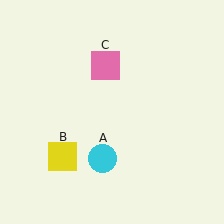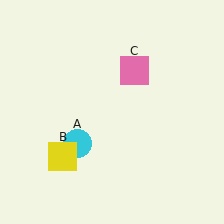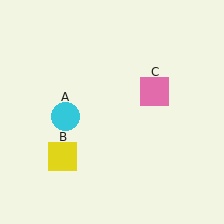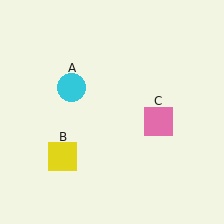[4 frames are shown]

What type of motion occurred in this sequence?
The cyan circle (object A), pink square (object C) rotated clockwise around the center of the scene.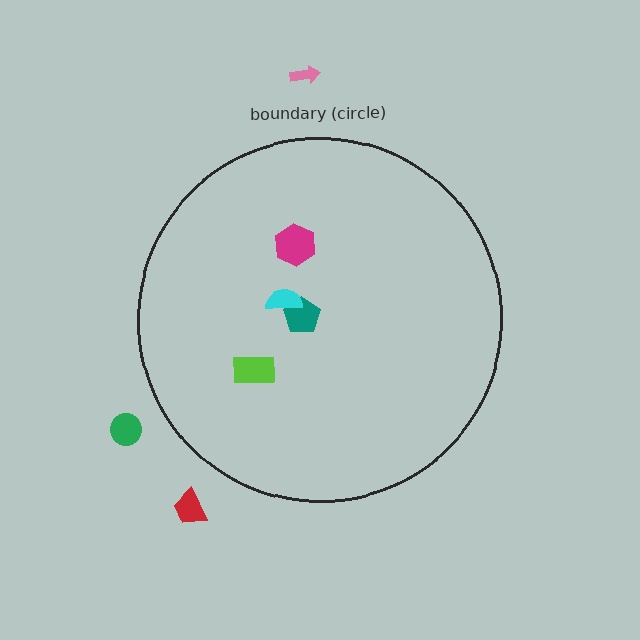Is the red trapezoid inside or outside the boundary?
Outside.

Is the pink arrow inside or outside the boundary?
Outside.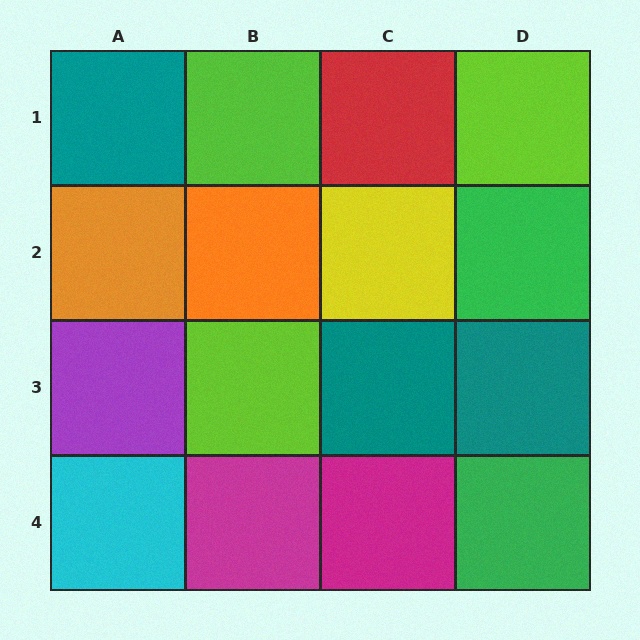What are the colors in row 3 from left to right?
Purple, lime, teal, teal.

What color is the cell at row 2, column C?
Yellow.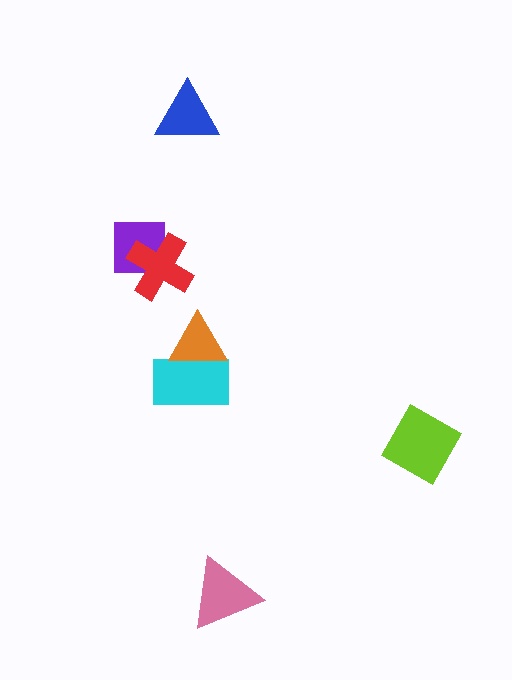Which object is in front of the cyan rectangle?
The orange triangle is in front of the cyan rectangle.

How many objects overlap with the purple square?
1 object overlaps with the purple square.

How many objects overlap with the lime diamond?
0 objects overlap with the lime diamond.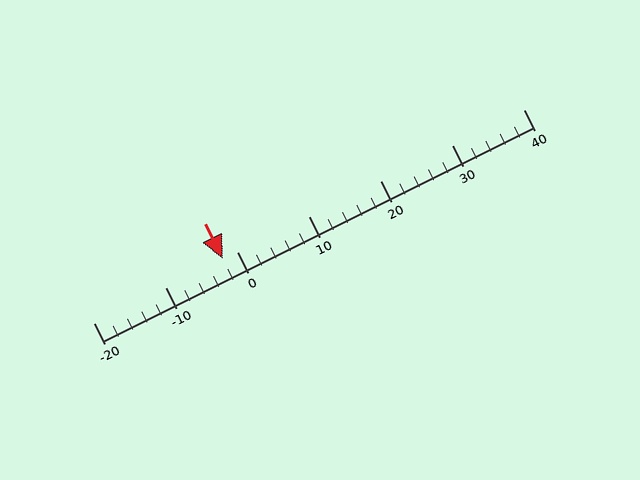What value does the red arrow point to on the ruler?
The red arrow points to approximately -2.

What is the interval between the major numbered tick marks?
The major tick marks are spaced 10 units apart.